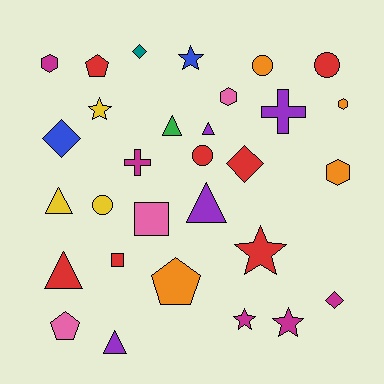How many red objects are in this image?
There are 7 red objects.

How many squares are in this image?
There are 2 squares.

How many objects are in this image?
There are 30 objects.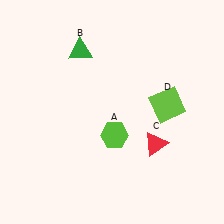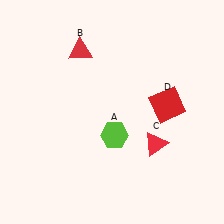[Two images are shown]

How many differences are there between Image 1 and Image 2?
There are 2 differences between the two images.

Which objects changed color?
B changed from green to red. D changed from lime to red.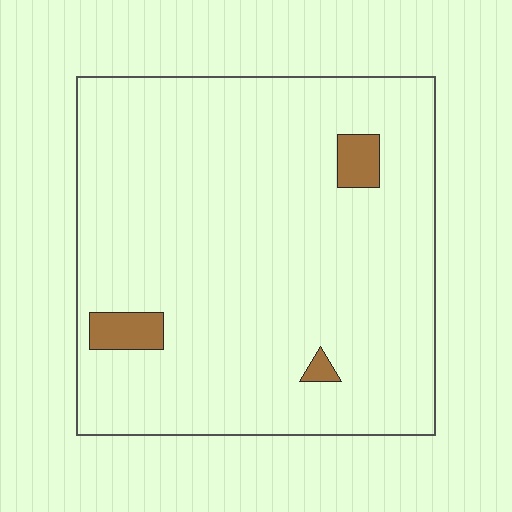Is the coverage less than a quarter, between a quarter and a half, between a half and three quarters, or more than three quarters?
Less than a quarter.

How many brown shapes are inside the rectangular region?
3.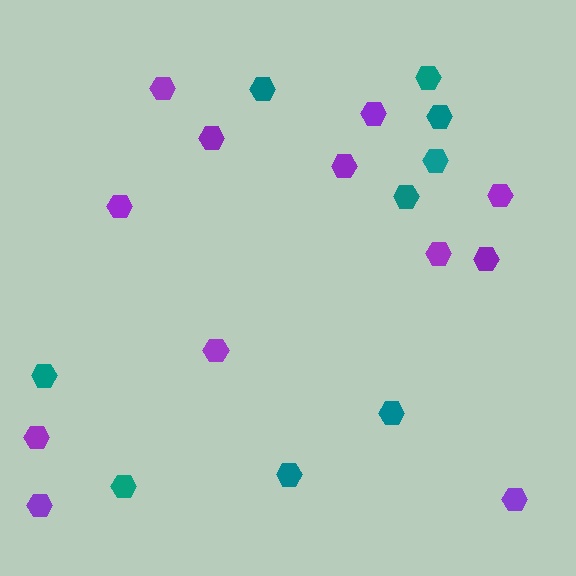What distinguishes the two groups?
There are 2 groups: one group of teal hexagons (9) and one group of purple hexagons (12).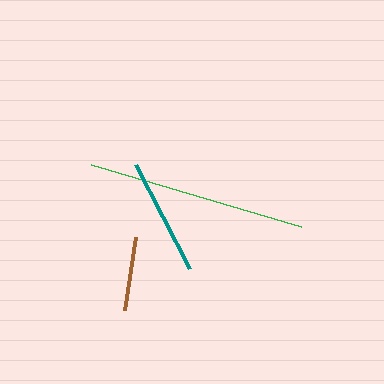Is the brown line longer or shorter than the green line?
The green line is longer than the brown line.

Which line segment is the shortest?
The brown line is the shortest at approximately 74 pixels.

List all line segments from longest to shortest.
From longest to shortest: green, teal, brown.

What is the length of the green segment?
The green segment is approximately 218 pixels long.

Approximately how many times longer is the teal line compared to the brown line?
The teal line is approximately 1.6 times the length of the brown line.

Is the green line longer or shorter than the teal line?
The green line is longer than the teal line.